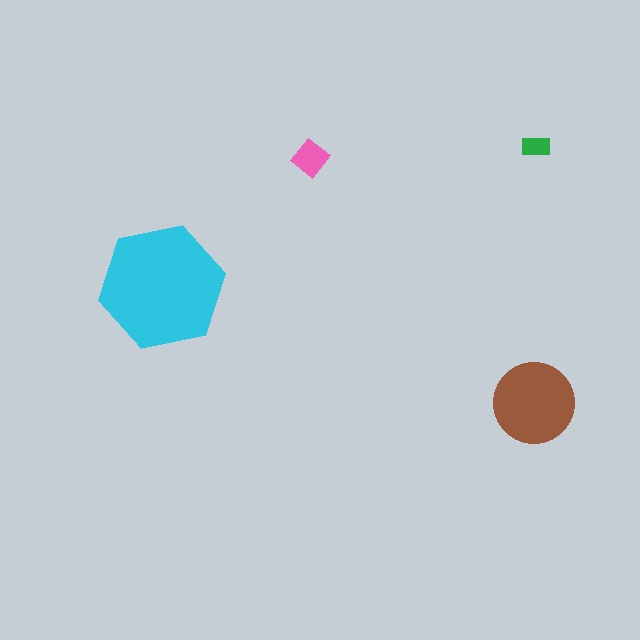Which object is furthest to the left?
The cyan hexagon is leftmost.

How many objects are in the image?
There are 4 objects in the image.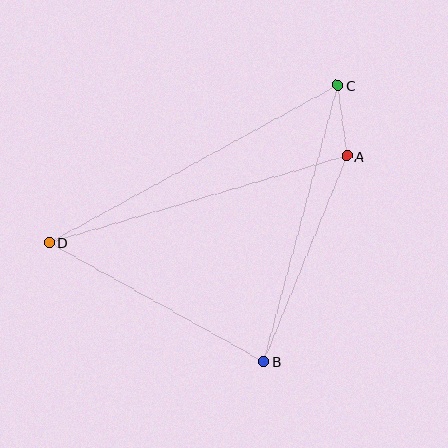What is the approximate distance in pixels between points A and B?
The distance between A and B is approximately 222 pixels.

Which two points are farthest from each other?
Points C and D are farthest from each other.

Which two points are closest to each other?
Points A and C are closest to each other.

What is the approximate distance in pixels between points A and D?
The distance between A and D is approximately 310 pixels.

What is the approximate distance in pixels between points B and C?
The distance between B and C is approximately 286 pixels.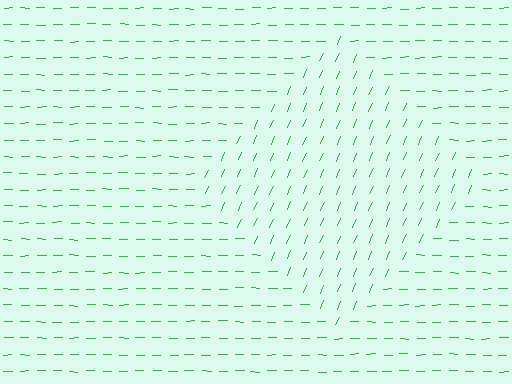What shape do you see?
I see a diamond.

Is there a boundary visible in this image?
Yes, there is a texture boundary formed by a change in line orientation.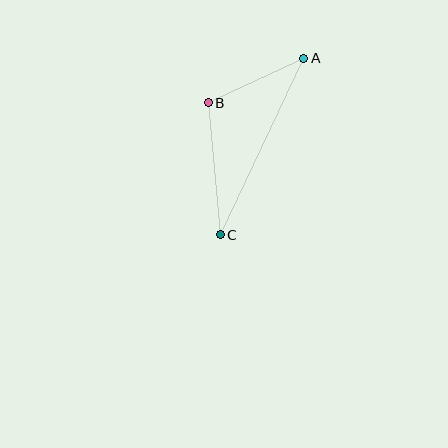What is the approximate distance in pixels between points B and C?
The distance between B and C is approximately 133 pixels.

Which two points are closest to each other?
Points A and B are closest to each other.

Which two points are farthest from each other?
Points A and C are farthest from each other.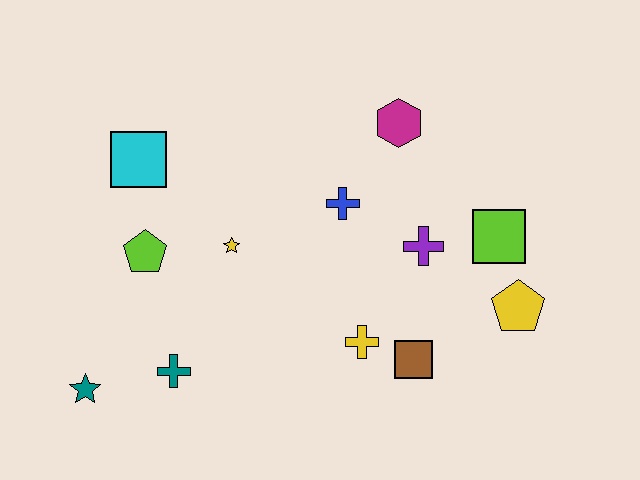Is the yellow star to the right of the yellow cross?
No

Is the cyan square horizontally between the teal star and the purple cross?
Yes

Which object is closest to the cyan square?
The lime pentagon is closest to the cyan square.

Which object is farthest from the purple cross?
The teal star is farthest from the purple cross.